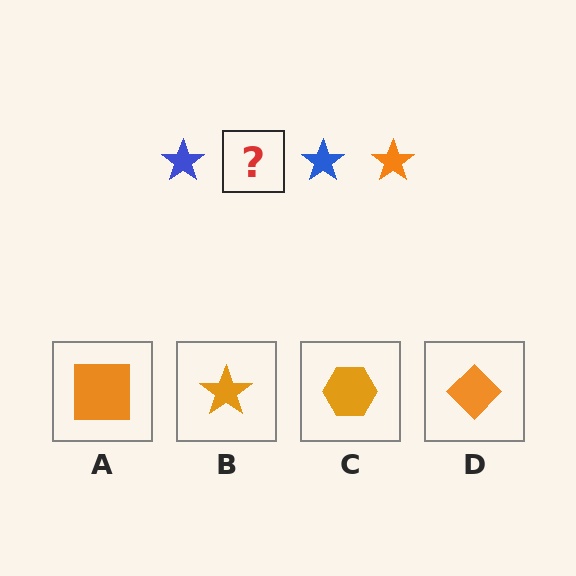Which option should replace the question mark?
Option B.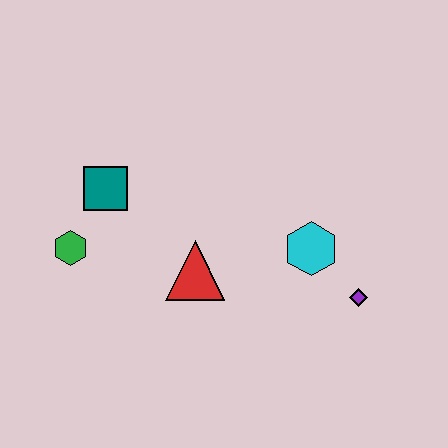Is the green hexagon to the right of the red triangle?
No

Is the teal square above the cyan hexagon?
Yes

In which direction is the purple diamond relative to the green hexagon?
The purple diamond is to the right of the green hexagon.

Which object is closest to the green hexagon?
The teal square is closest to the green hexagon.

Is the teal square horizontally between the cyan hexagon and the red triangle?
No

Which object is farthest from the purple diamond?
The green hexagon is farthest from the purple diamond.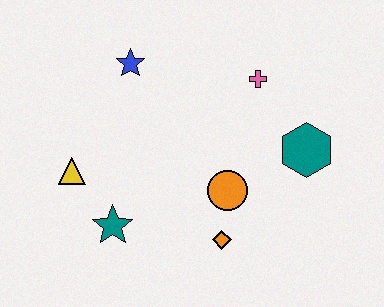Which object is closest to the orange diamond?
The orange circle is closest to the orange diamond.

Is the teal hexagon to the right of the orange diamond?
Yes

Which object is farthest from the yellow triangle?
The teal hexagon is farthest from the yellow triangle.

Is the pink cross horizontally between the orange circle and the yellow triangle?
No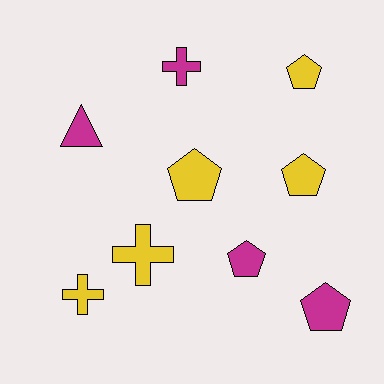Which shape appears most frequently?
Pentagon, with 5 objects.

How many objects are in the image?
There are 9 objects.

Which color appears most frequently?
Yellow, with 5 objects.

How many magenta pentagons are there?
There are 2 magenta pentagons.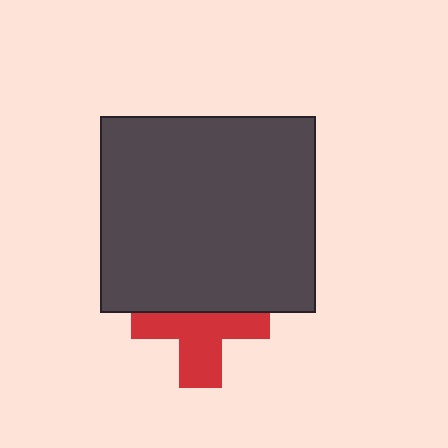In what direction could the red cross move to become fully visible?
The red cross could move down. That would shift it out from behind the dark gray rectangle entirely.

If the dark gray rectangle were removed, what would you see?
You would see the complete red cross.